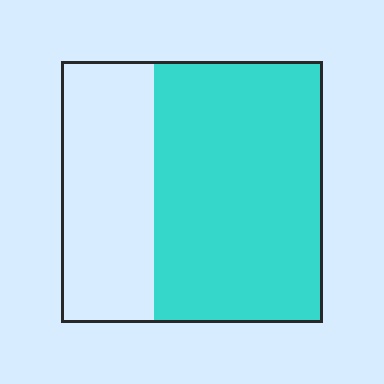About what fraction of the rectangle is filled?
About five eighths (5/8).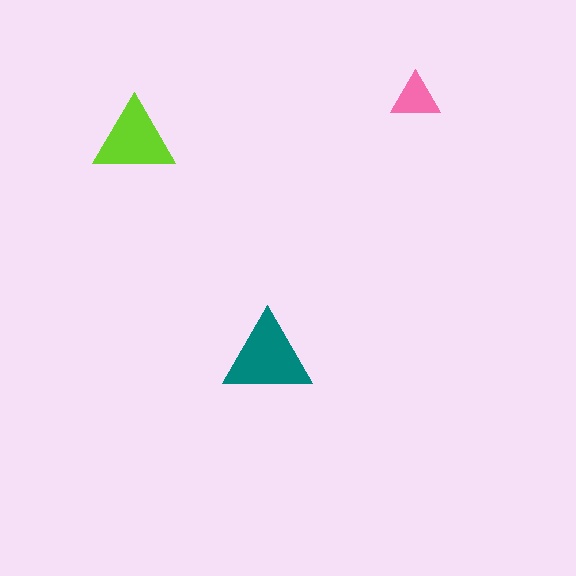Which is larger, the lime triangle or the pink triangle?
The lime one.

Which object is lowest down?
The teal triangle is bottommost.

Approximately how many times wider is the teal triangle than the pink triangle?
About 2 times wider.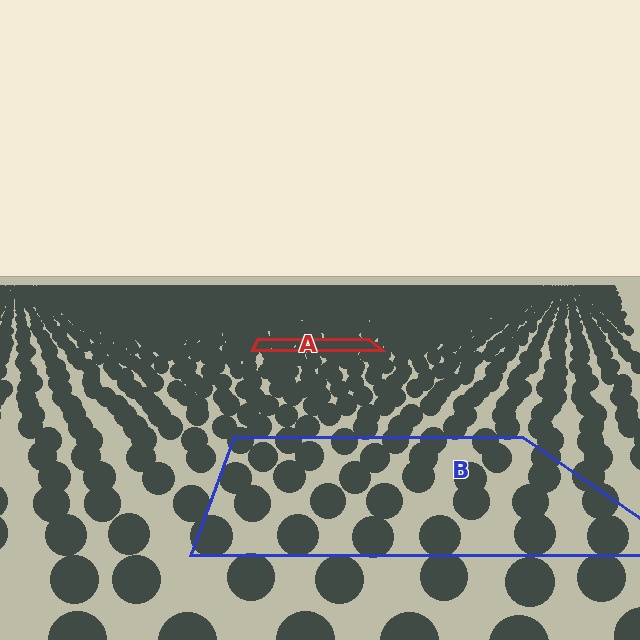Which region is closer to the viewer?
Region B is closer. The texture elements there are larger and more spread out.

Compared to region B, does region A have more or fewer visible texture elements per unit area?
Region A has more texture elements per unit area — they are packed more densely because it is farther away.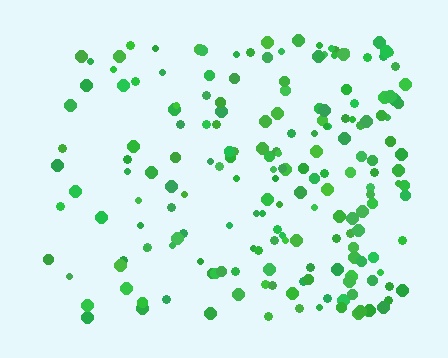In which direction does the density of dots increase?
From left to right, with the right side densest.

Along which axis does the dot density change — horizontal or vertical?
Horizontal.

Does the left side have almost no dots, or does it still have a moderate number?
Still a moderate number, just noticeably fewer than the right.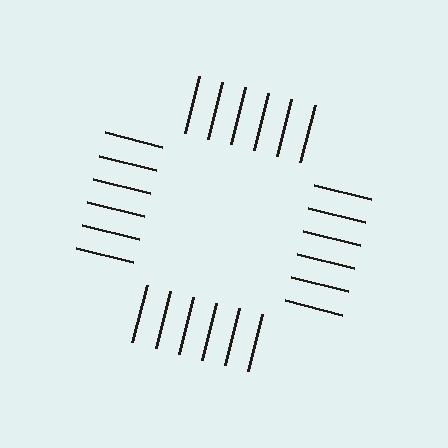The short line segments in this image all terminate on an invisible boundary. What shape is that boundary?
An illusory square — the line segments terminate on its edges but no continuous stroke is drawn.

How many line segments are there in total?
24 — 6 along each of the 4 edges.